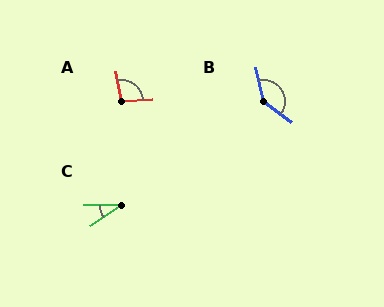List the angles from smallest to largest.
C (34°), A (97°), B (138°).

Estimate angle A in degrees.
Approximately 97 degrees.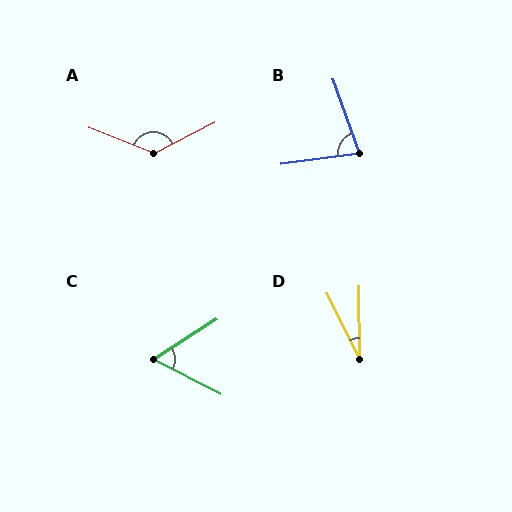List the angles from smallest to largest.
D (26°), C (59°), B (78°), A (131°).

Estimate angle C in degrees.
Approximately 59 degrees.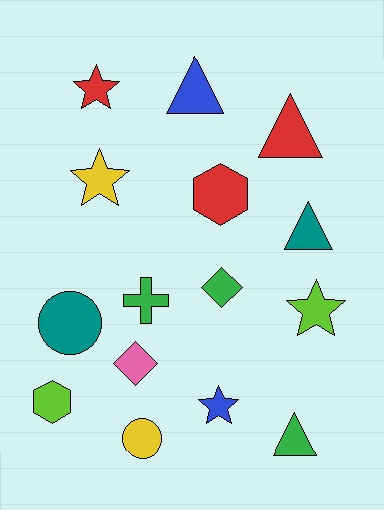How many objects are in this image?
There are 15 objects.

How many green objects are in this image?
There are 3 green objects.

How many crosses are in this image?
There is 1 cross.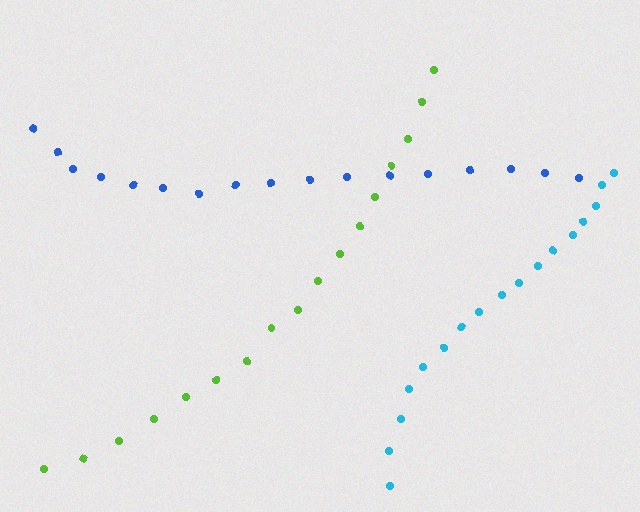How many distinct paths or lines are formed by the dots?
There are 3 distinct paths.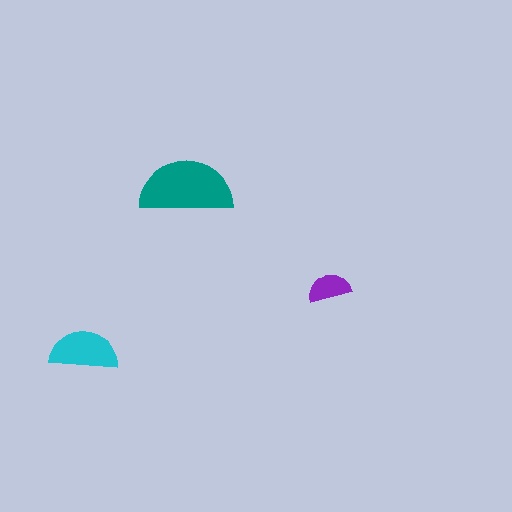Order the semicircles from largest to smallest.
the teal one, the cyan one, the purple one.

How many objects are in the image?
There are 3 objects in the image.